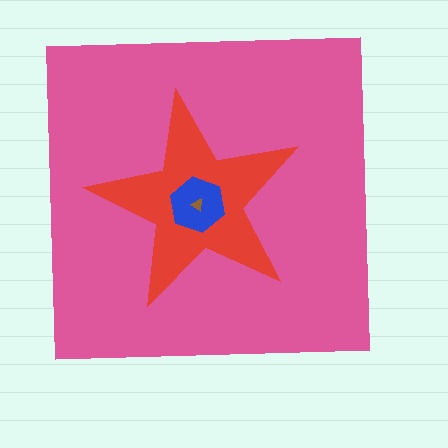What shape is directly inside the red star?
The blue hexagon.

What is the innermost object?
The brown triangle.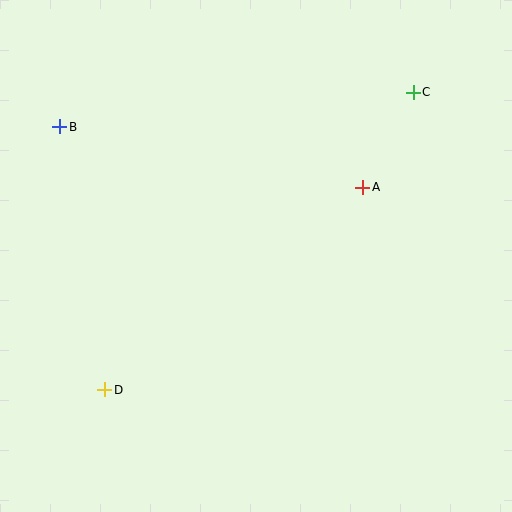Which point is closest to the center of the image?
Point A at (363, 187) is closest to the center.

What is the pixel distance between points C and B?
The distance between C and B is 355 pixels.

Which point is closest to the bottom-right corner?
Point A is closest to the bottom-right corner.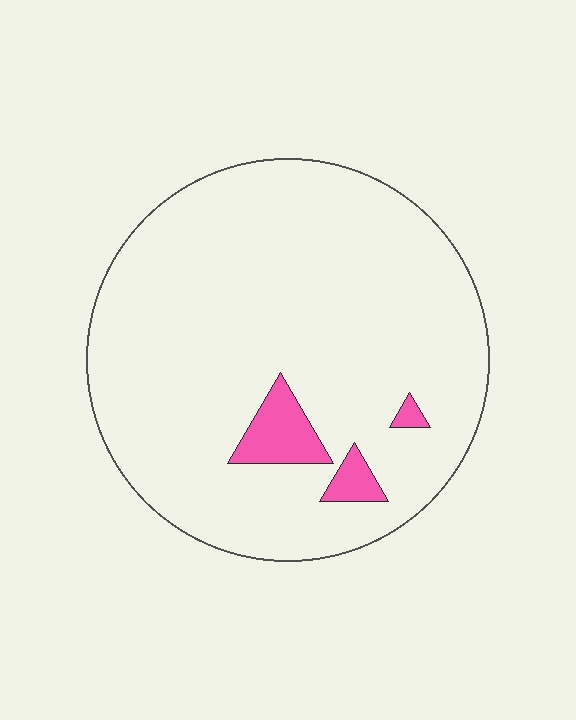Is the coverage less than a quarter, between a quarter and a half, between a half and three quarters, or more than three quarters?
Less than a quarter.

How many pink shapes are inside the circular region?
3.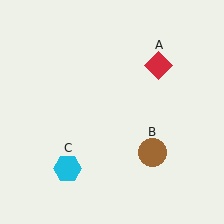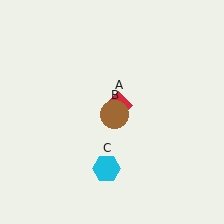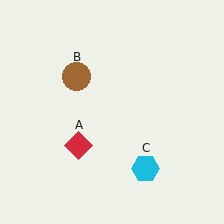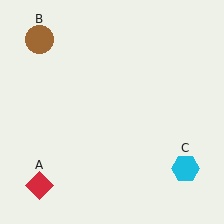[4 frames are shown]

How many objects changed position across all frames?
3 objects changed position: red diamond (object A), brown circle (object B), cyan hexagon (object C).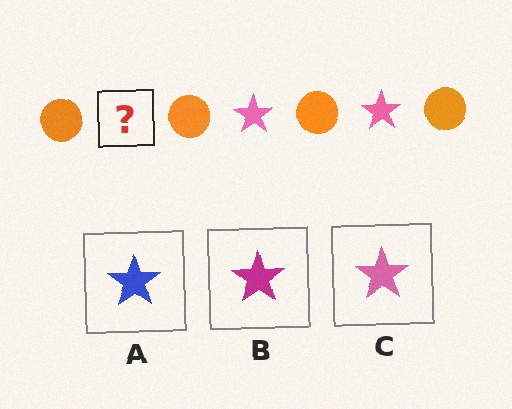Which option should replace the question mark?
Option C.